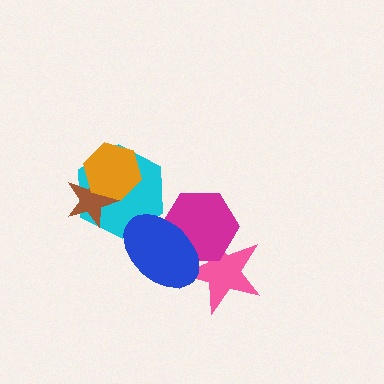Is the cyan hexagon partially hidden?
Yes, it is partially covered by another shape.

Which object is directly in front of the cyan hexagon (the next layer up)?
The brown star is directly in front of the cyan hexagon.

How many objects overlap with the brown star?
2 objects overlap with the brown star.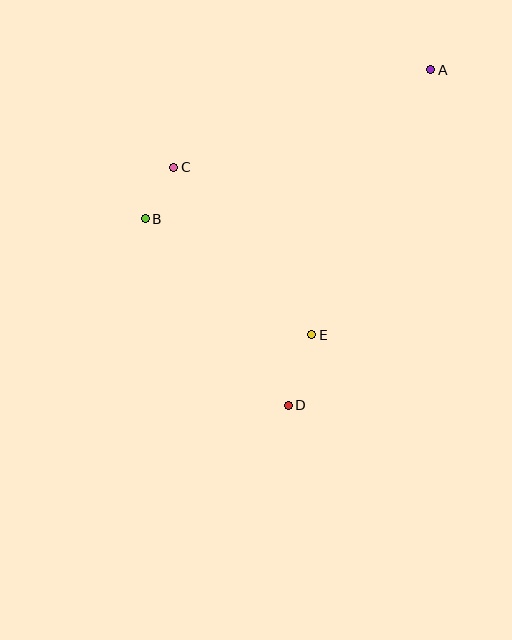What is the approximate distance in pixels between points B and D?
The distance between B and D is approximately 235 pixels.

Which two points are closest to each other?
Points B and C are closest to each other.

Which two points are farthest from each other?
Points A and D are farthest from each other.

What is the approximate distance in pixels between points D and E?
The distance between D and E is approximately 75 pixels.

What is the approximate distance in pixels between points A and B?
The distance between A and B is approximately 322 pixels.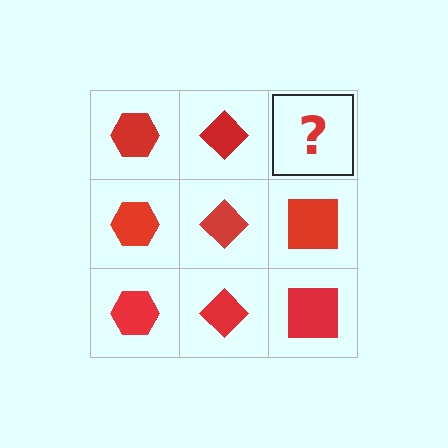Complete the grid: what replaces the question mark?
The question mark should be replaced with a red square.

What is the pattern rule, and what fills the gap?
The rule is that each column has a consistent shape. The gap should be filled with a red square.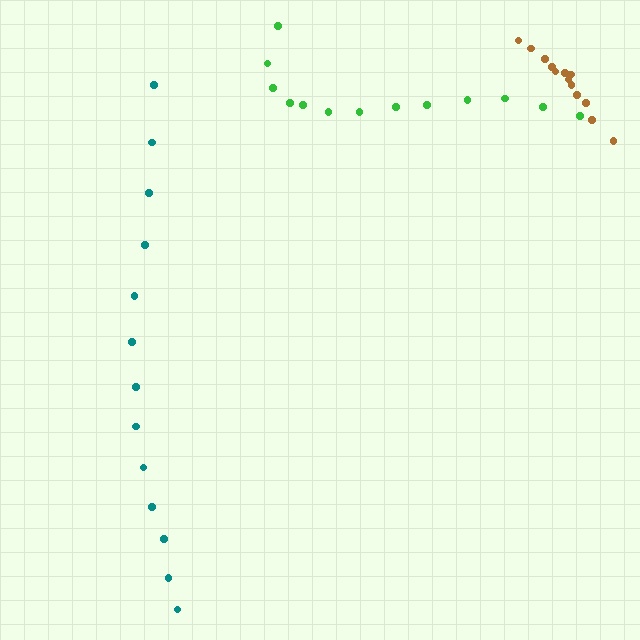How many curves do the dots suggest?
There are 3 distinct paths.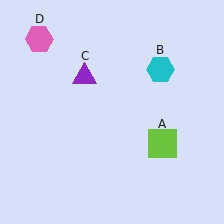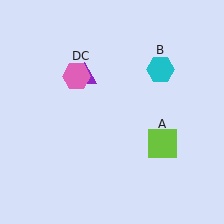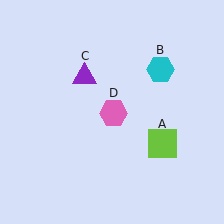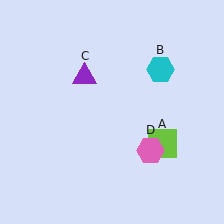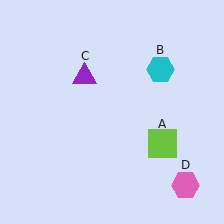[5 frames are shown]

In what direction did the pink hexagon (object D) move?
The pink hexagon (object D) moved down and to the right.